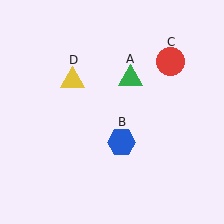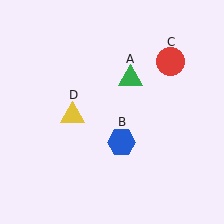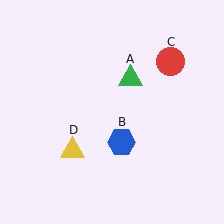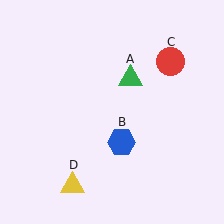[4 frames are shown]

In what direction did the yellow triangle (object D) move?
The yellow triangle (object D) moved down.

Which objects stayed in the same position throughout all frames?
Green triangle (object A) and blue hexagon (object B) and red circle (object C) remained stationary.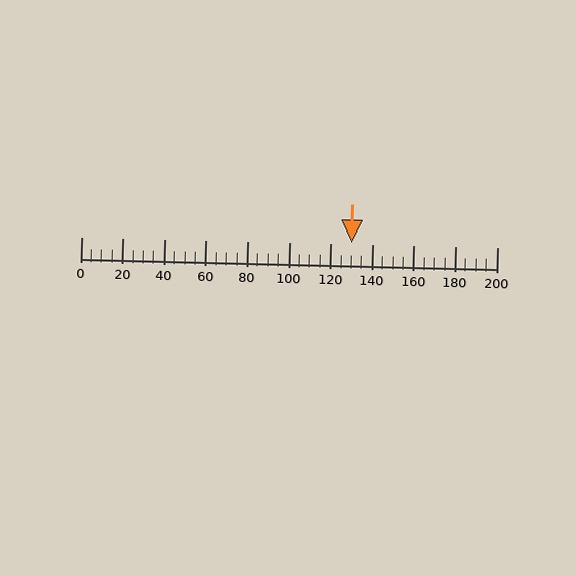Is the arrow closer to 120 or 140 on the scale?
The arrow is closer to 140.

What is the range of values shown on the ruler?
The ruler shows values from 0 to 200.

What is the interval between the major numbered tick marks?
The major tick marks are spaced 20 units apart.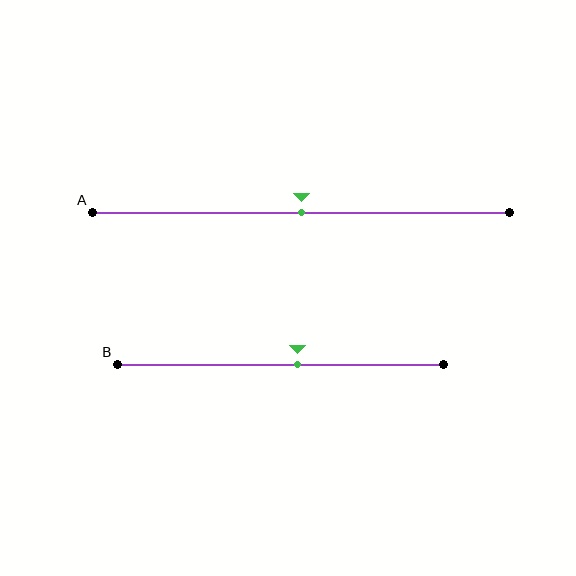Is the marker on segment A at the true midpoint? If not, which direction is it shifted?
Yes, the marker on segment A is at the true midpoint.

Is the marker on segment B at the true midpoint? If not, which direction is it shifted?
No, the marker on segment B is shifted to the right by about 5% of the segment length.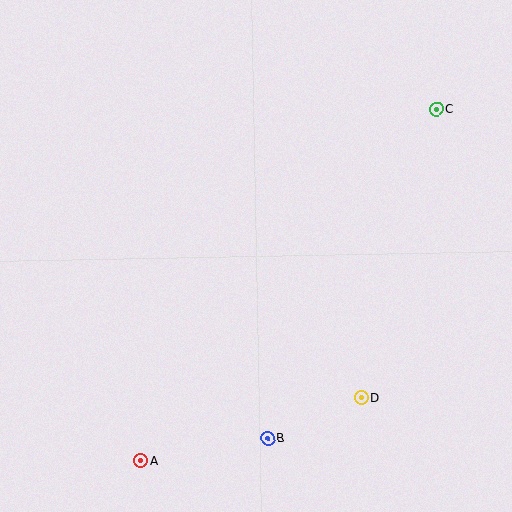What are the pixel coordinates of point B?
Point B is at (268, 438).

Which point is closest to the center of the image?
Point D at (361, 398) is closest to the center.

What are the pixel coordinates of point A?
Point A is at (140, 461).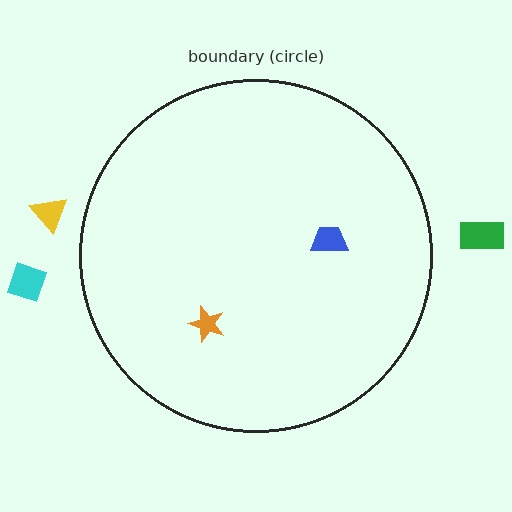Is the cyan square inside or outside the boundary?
Outside.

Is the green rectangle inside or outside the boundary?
Outside.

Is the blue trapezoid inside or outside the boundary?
Inside.